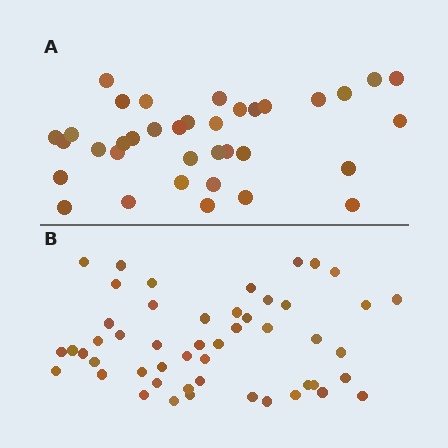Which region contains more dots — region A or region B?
Region B (the bottom region) has more dots.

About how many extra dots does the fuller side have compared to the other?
Region B has approximately 15 more dots than region A.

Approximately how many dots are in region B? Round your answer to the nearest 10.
About 50 dots.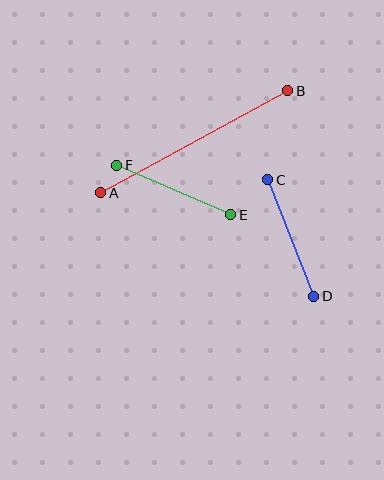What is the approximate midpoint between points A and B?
The midpoint is at approximately (194, 142) pixels.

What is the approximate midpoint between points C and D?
The midpoint is at approximately (291, 238) pixels.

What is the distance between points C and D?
The distance is approximately 125 pixels.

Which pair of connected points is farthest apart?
Points A and B are farthest apart.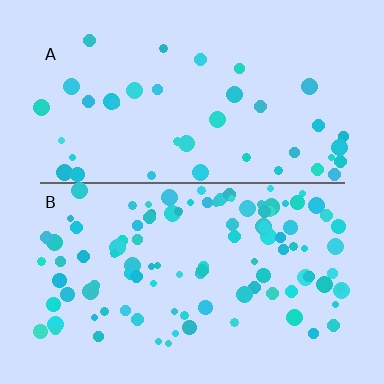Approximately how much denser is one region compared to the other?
Approximately 2.6× — region B over region A.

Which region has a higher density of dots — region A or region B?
B (the bottom).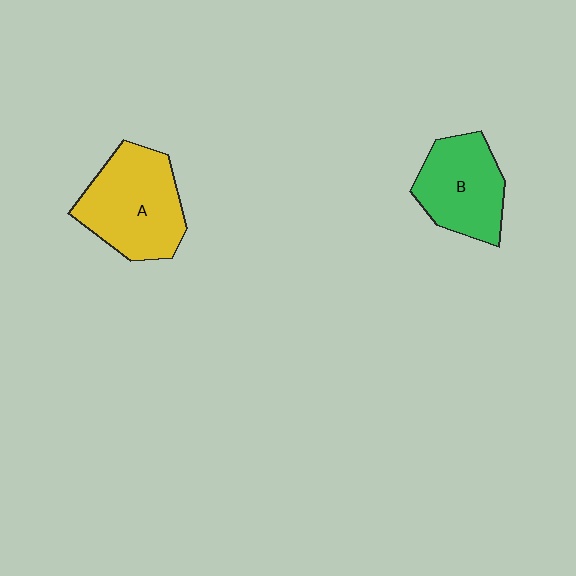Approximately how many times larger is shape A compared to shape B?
Approximately 1.2 times.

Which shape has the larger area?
Shape A (yellow).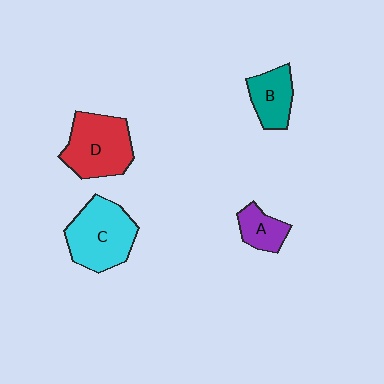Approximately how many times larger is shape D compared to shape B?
Approximately 1.7 times.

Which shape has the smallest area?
Shape A (purple).